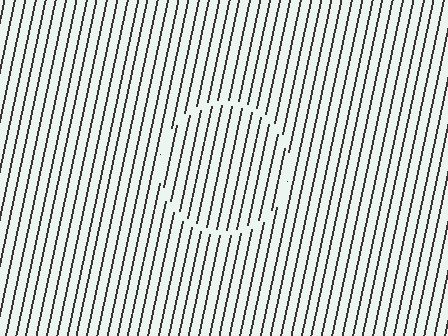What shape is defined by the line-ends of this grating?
An illusory circle. The interior of the shape contains the same grating, shifted by half a period — the contour is defined by the phase discontinuity where line-ends from the inner and outer gratings abut.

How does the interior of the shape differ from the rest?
The interior of the shape contains the same grating, shifted by half a period — the contour is defined by the phase discontinuity where line-ends from the inner and outer gratings abut.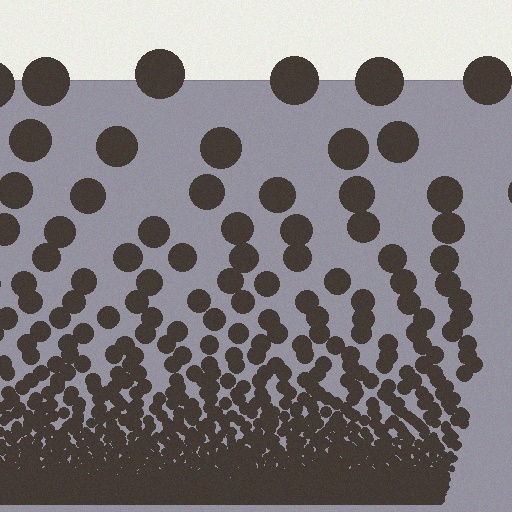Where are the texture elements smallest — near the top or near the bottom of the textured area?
Near the bottom.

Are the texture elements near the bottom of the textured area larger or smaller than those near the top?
Smaller. The gradient is inverted — elements near the bottom are smaller and denser.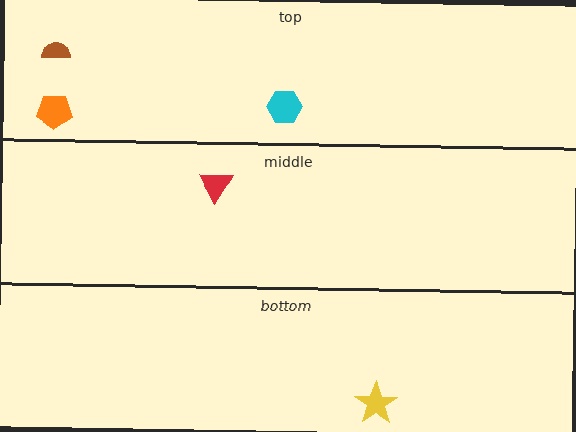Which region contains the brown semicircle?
The top region.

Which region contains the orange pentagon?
The top region.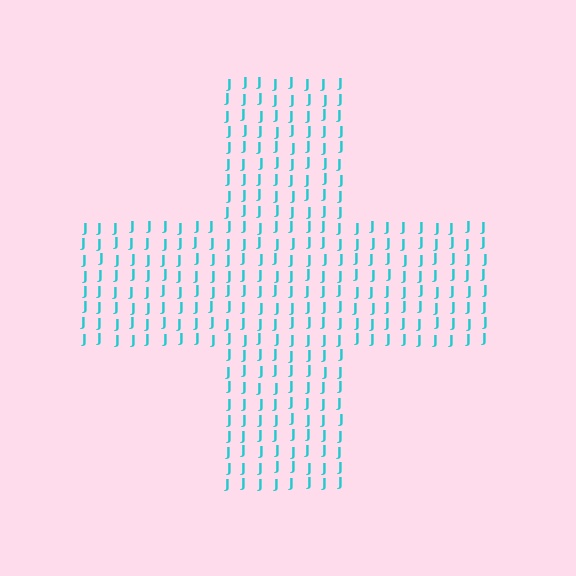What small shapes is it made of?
It is made of small letter J's.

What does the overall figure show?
The overall figure shows a cross.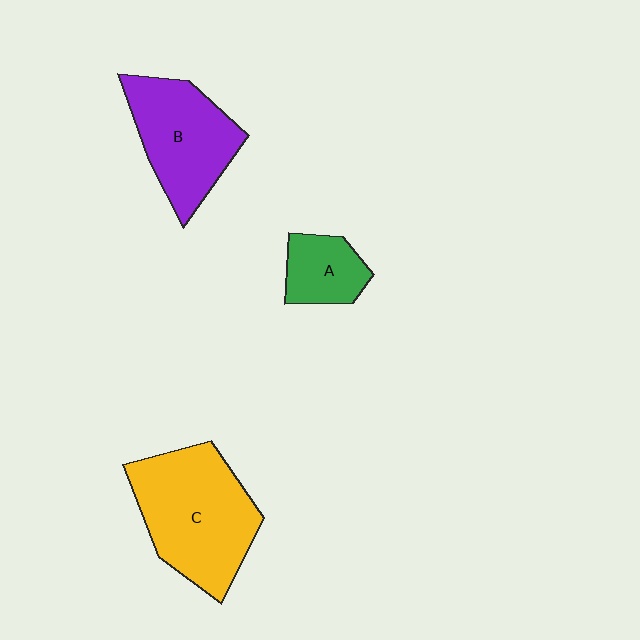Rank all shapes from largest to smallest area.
From largest to smallest: C (yellow), B (purple), A (green).